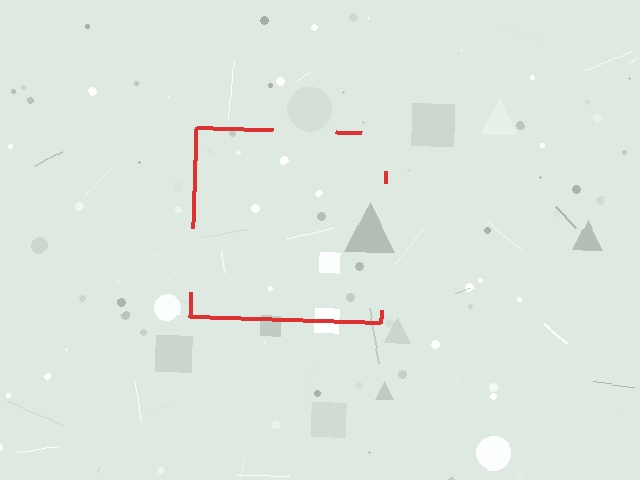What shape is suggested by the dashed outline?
The dashed outline suggests a square.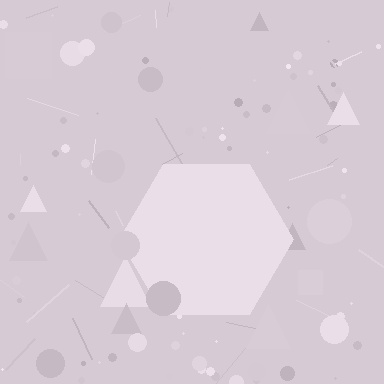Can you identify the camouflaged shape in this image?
The camouflaged shape is a hexagon.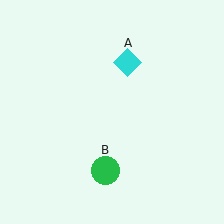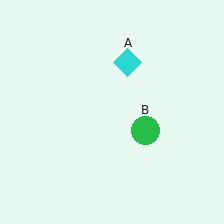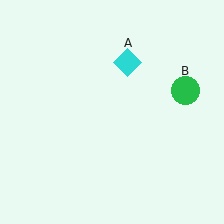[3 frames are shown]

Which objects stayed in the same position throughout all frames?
Cyan diamond (object A) remained stationary.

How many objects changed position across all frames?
1 object changed position: green circle (object B).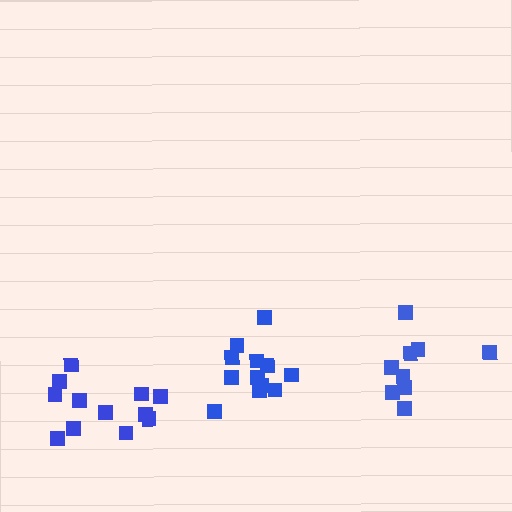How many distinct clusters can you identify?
There are 3 distinct clusters.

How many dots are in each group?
Group 1: 12 dots, Group 2: 9 dots, Group 3: 12 dots (33 total).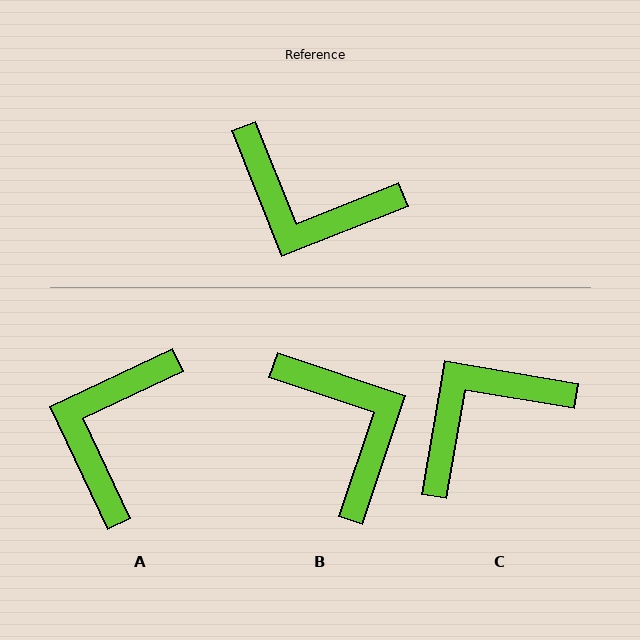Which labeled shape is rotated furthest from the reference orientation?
B, about 140 degrees away.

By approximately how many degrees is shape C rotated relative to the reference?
Approximately 121 degrees clockwise.